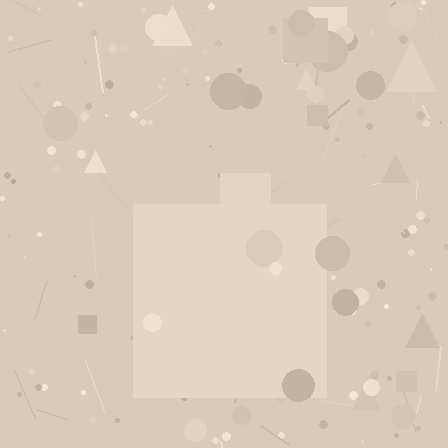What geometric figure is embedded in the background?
A square is embedded in the background.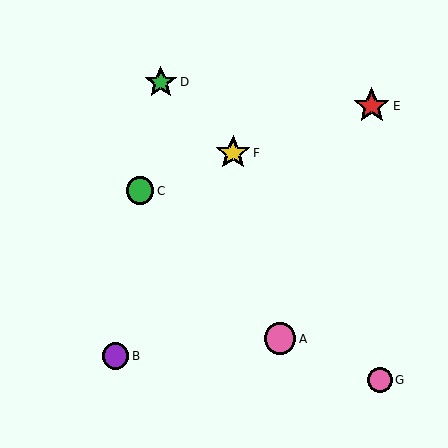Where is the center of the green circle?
The center of the green circle is at (140, 191).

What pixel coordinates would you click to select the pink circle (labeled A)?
Click at (280, 339) to select the pink circle A.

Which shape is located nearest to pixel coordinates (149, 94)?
The green star (labeled D) at (161, 82) is nearest to that location.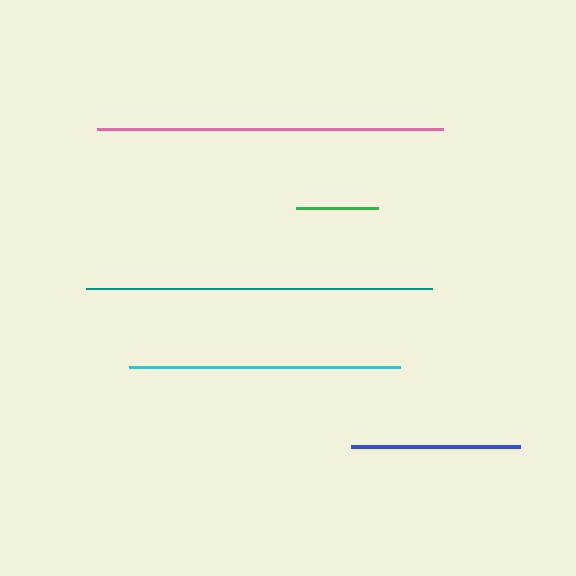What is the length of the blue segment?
The blue segment is approximately 169 pixels long.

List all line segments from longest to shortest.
From longest to shortest: pink, teal, cyan, blue, green.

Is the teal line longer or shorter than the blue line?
The teal line is longer than the blue line.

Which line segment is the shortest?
The green line is the shortest at approximately 81 pixels.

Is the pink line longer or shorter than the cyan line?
The pink line is longer than the cyan line.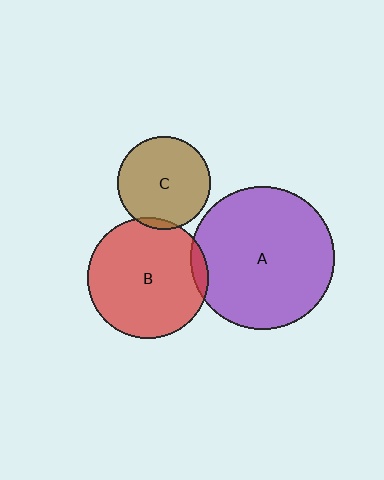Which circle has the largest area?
Circle A (purple).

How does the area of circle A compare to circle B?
Approximately 1.4 times.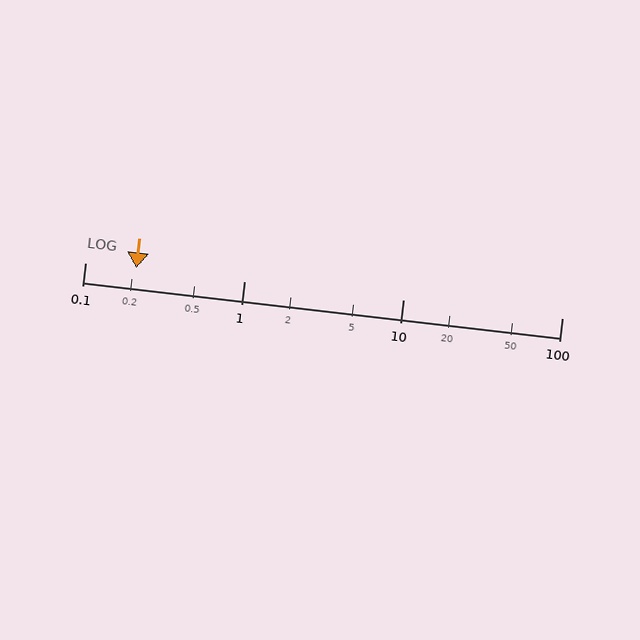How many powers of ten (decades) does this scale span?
The scale spans 3 decades, from 0.1 to 100.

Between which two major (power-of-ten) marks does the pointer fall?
The pointer is between 0.1 and 1.